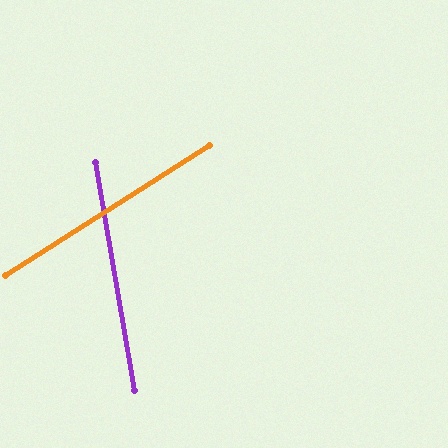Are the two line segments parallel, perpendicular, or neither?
Neither parallel nor perpendicular — they differ by about 67°.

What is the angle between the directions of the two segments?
Approximately 67 degrees.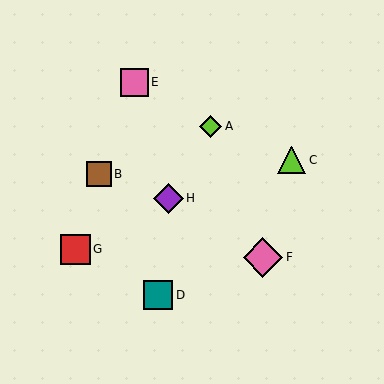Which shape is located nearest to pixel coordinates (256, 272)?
The pink diamond (labeled F) at (263, 257) is nearest to that location.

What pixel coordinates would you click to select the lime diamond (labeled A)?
Click at (211, 126) to select the lime diamond A.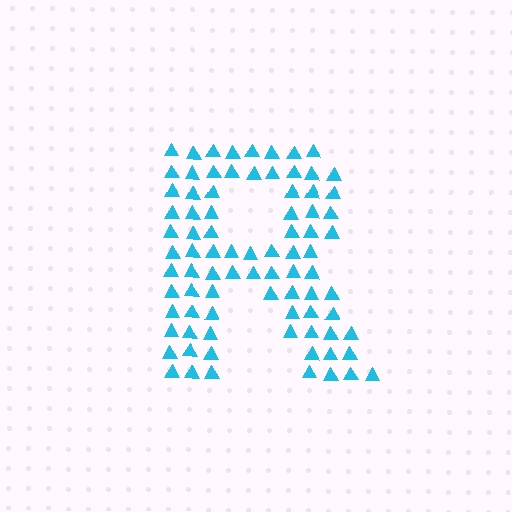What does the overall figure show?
The overall figure shows the letter R.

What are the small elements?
The small elements are triangles.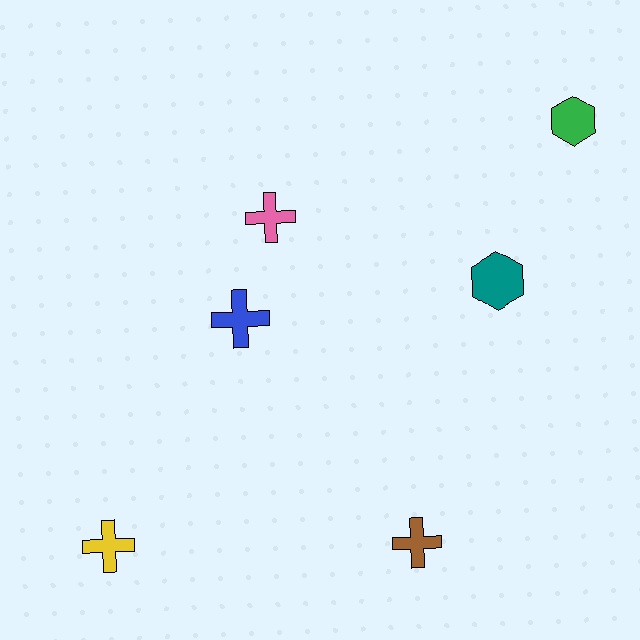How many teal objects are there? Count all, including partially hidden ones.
There is 1 teal object.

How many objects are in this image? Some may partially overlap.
There are 6 objects.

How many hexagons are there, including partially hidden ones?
There are 2 hexagons.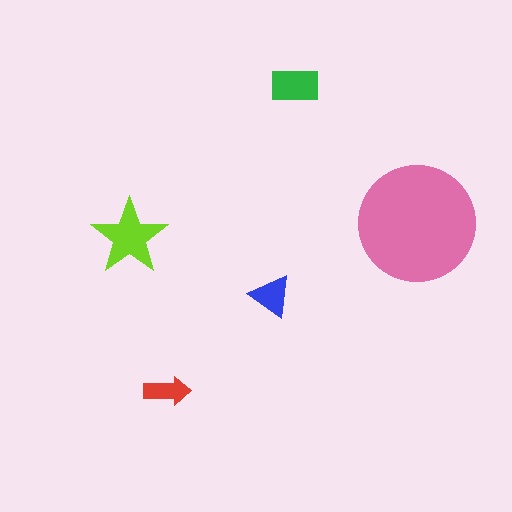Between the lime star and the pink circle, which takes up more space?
The pink circle.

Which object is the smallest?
The red arrow.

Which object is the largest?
The pink circle.